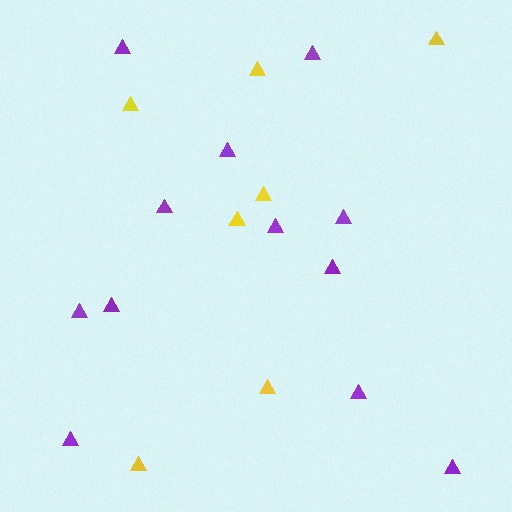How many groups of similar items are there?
There are 2 groups: one group of purple triangles (12) and one group of yellow triangles (7).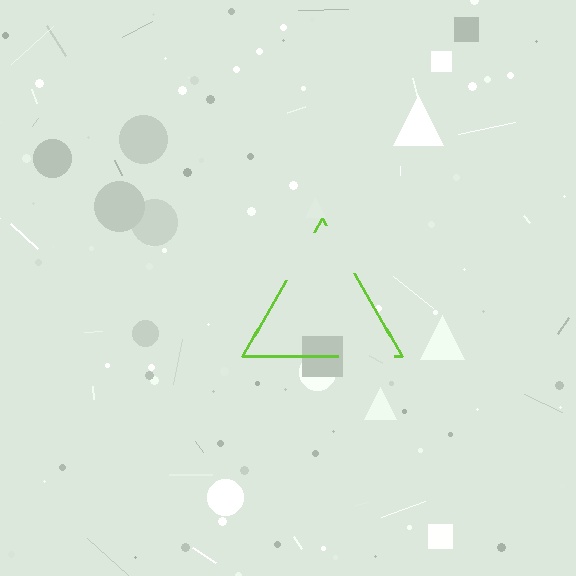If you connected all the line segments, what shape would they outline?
They would outline a triangle.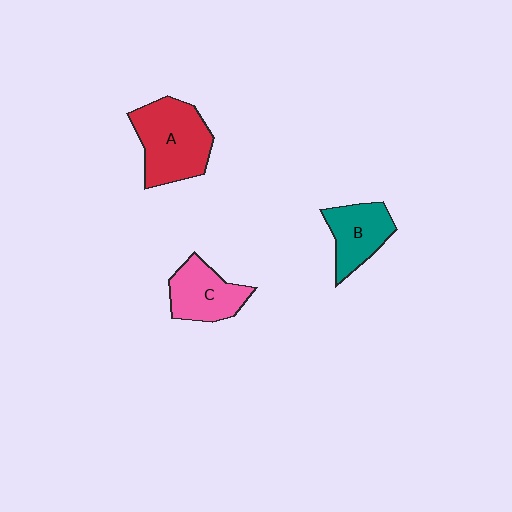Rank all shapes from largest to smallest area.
From largest to smallest: A (red), C (pink), B (teal).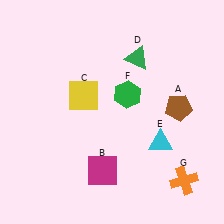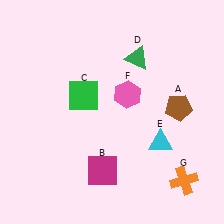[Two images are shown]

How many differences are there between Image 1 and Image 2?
There are 2 differences between the two images.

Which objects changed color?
C changed from yellow to green. F changed from green to pink.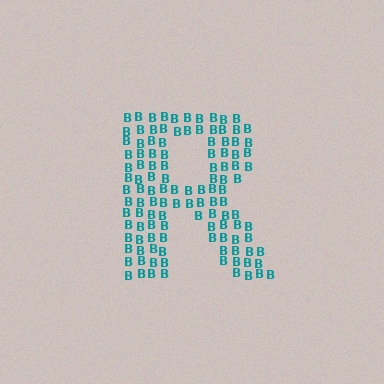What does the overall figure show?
The overall figure shows the letter R.